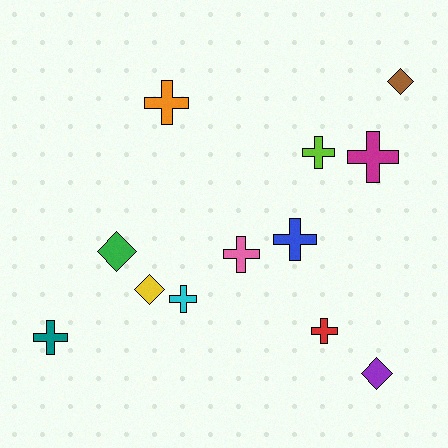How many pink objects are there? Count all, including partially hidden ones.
There is 1 pink object.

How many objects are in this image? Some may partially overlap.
There are 12 objects.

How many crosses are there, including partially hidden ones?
There are 8 crosses.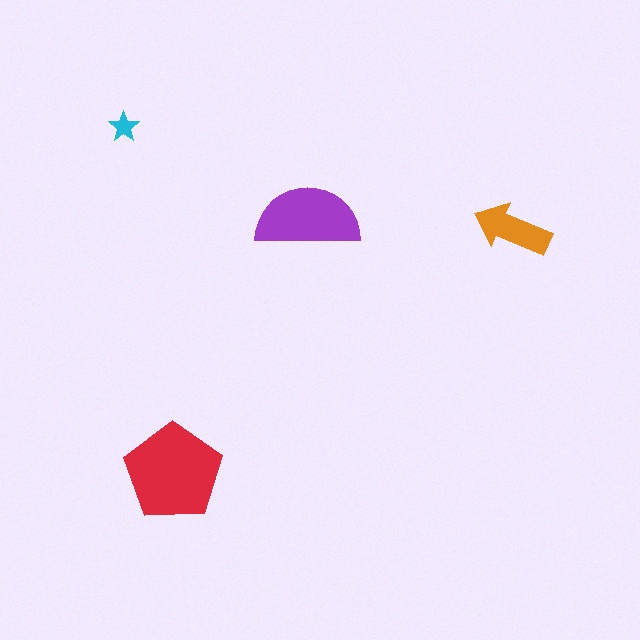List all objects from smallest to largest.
The cyan star, the orange arrow, the purple semicircle, the red pentagon.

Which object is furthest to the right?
The orange arrow is rightmost.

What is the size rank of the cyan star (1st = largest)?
4th.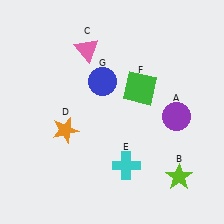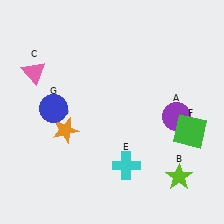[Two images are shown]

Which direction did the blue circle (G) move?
The blue circle (G) moved left.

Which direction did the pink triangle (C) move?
The pink triangle (C) moved left.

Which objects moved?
The objects that moved are: the pink triangle (C), the green square (F), the blue circle (G).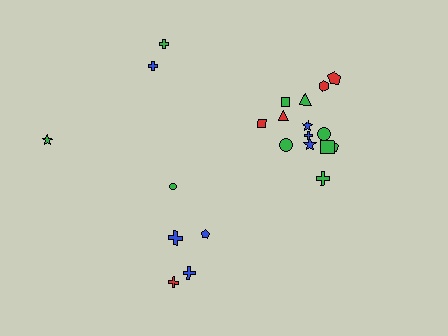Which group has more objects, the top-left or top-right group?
The top-right group.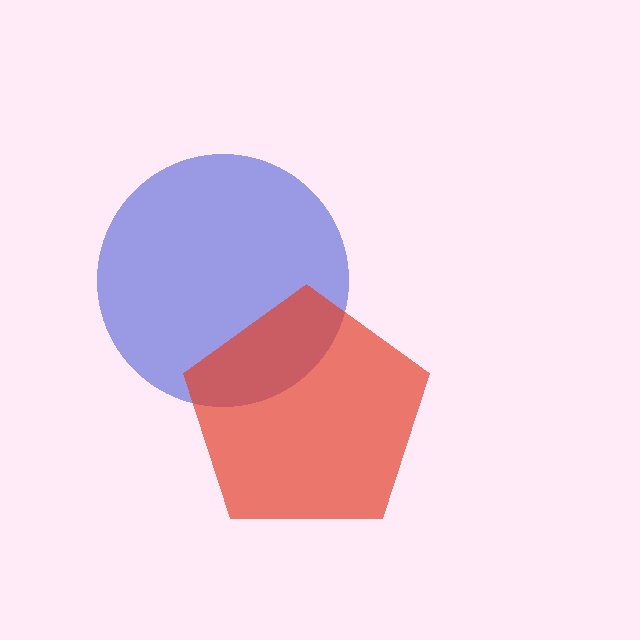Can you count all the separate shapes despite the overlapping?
Yes, there are 2 separate shapes.